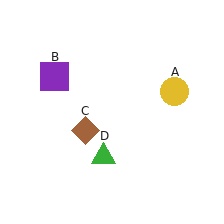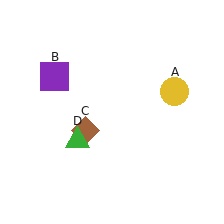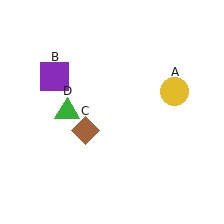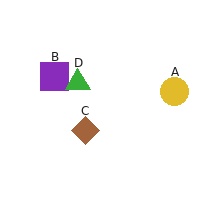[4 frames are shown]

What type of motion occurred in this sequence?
The green triangle (object D) rotated clockwise around the center of the scene.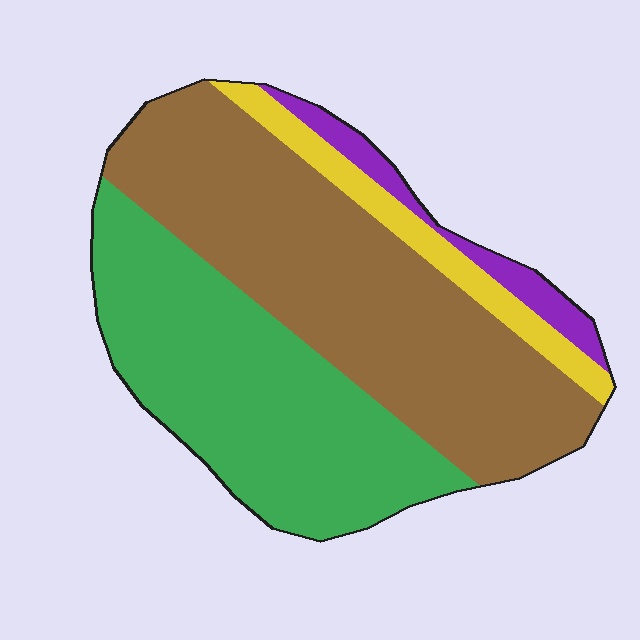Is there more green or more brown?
Brown.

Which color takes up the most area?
Brown, at roughly 45%.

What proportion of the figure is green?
Green takes up about three eighths (3/8) of the figure.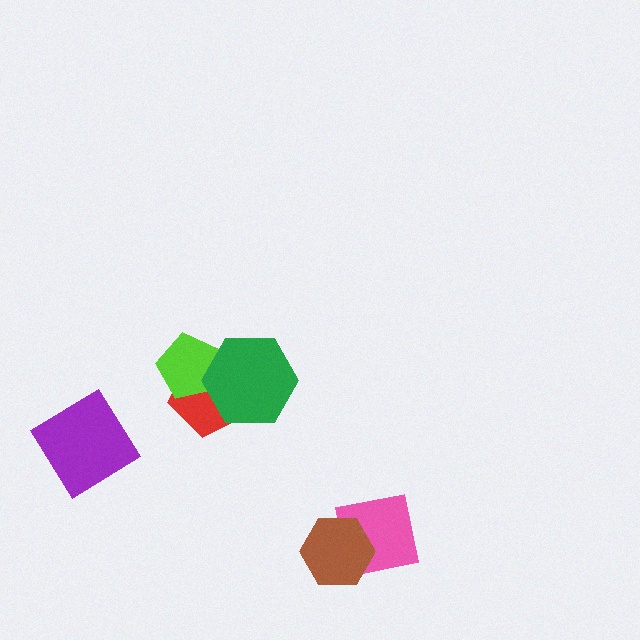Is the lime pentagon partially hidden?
Yes, it is partially covered by another shape.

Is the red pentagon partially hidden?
Yes, it is partially covered by another shape.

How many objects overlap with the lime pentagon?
2 objects overlap with the lime pentagon.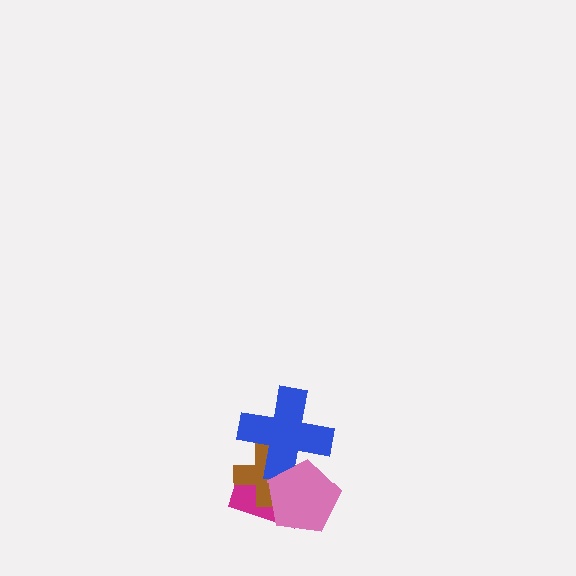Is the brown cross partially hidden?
Yes, it is partially covered by another shape.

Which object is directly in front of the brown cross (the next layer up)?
The blue cross is directly in front of the brown cross.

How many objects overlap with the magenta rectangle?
3 objects overlap with the magenta rectangle.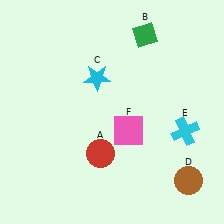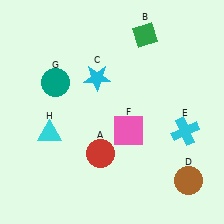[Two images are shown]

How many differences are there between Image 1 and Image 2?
There are 2 differences between the two images.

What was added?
A teal circle (G), a cyan triangle (H) were added in Image 2.